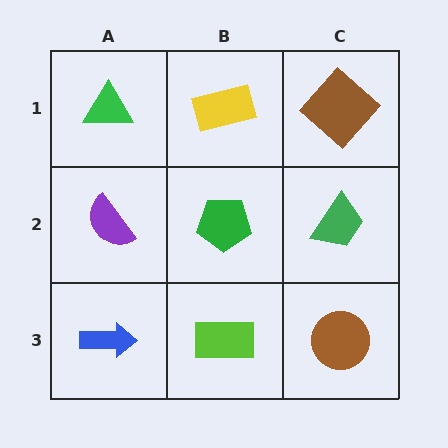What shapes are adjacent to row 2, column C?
A brown diamond (row 1, column C), a brown circle (row 3, column C), a green pentagon (row 2, column B).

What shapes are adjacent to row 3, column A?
A purple semicircle (row 2, column A), a lime rectangle (row 3, column B).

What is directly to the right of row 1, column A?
A yellow rectangle.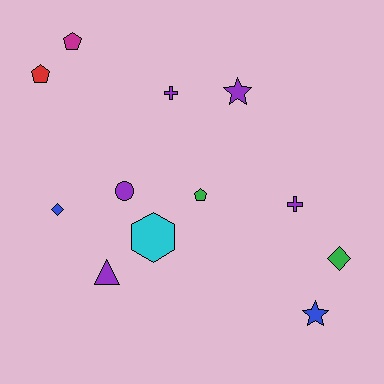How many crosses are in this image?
There are 2 crosses.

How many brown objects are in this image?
There are no brown objects.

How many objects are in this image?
There are 12 objects.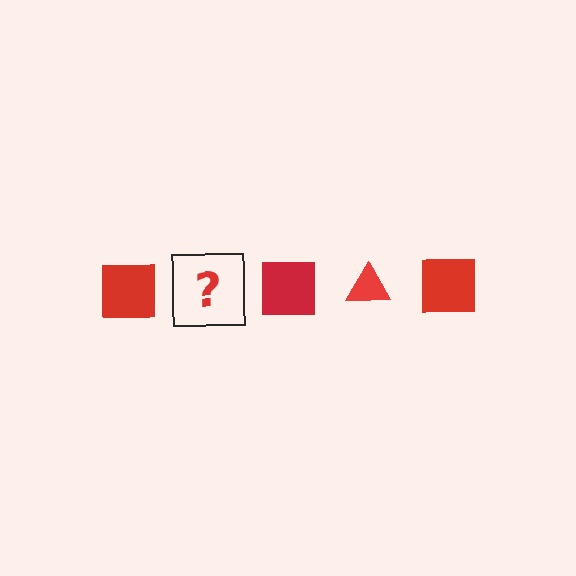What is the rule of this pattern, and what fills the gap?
The rule is that the pattern cycles through square, triangle shapes in red. The gap should be filled with a red triangle.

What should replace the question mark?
The question mark should be replaced with a red triangle.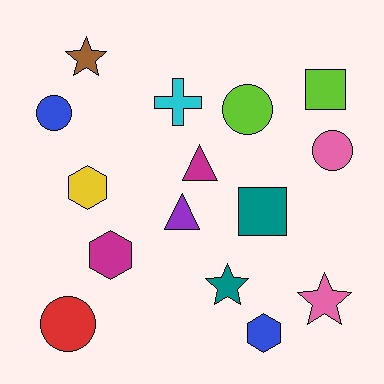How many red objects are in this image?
There is 1 red object.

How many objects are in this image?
There are 15 objects.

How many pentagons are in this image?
There are no pentagons.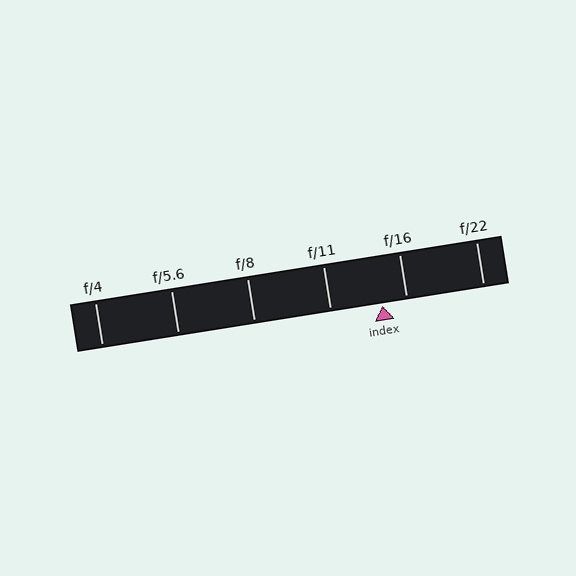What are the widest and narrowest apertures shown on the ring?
The widest aperture shown is f/4 and the narrowest is f/22.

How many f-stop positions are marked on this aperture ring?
There are 6 f-stop positions marked.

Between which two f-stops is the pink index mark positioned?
The index mark is between f/11 and f/16.